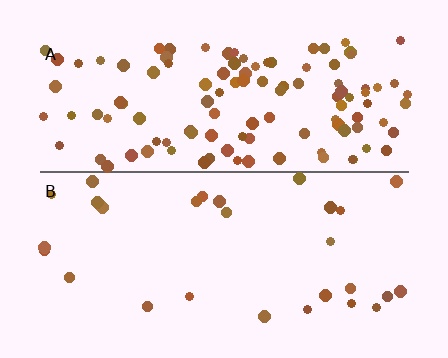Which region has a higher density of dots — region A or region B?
A (the top).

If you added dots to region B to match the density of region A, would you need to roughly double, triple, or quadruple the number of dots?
Approximately quadruple.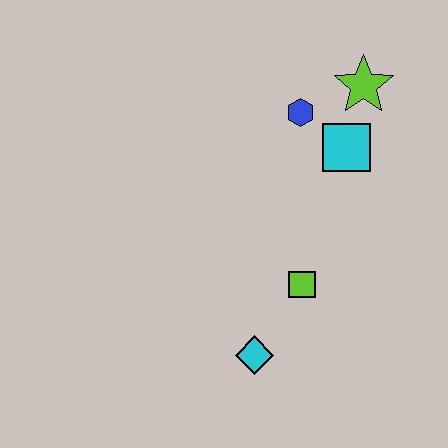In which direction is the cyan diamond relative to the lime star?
The cyan diamond is below the lime star.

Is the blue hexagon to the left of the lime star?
Yes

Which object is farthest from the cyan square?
The cyan diamond is farthest from the cyan square.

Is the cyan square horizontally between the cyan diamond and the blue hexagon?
No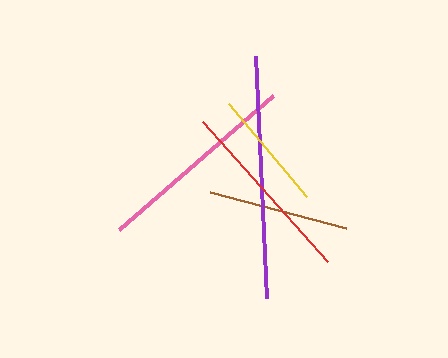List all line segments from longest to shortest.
From longest to shortest: purple, pink, red, brown, yellow.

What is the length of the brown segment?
The brown segment is approximately 140 pixels long.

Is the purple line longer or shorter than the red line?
The purple line is longer than the red line.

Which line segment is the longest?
The purple line is the longest at approximately 242 pixels.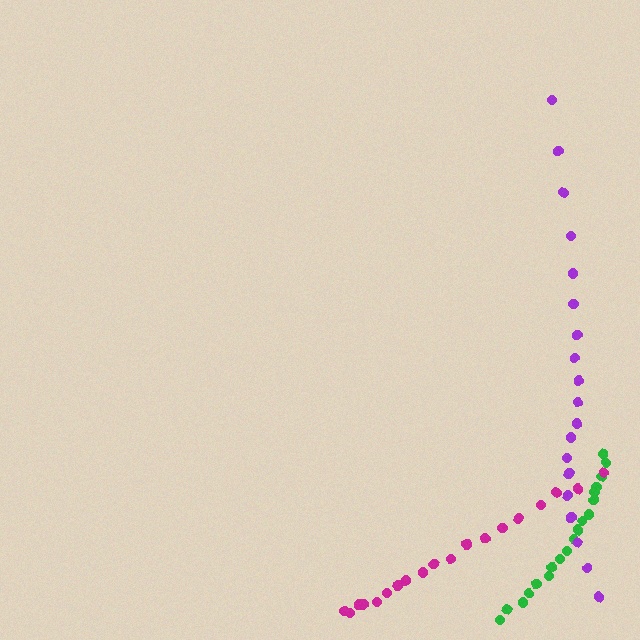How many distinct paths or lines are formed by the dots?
There are 3 distinct paths.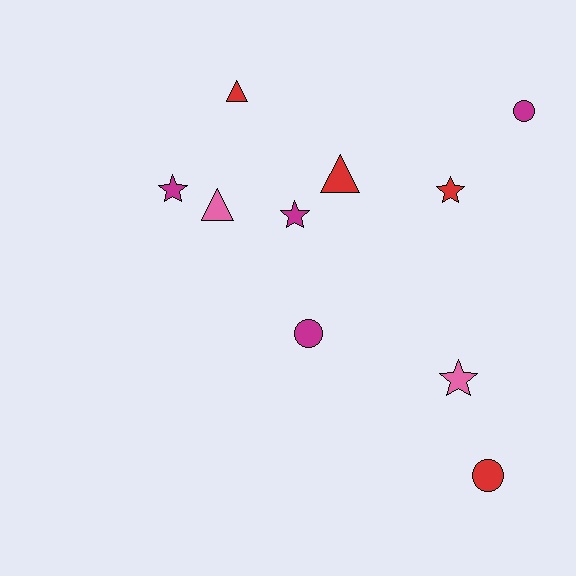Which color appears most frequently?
Magenta, with 4 objects.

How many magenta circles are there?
There are 2 magenta circles.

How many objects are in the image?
There are 10 objects.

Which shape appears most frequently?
Star, with 4 objects.